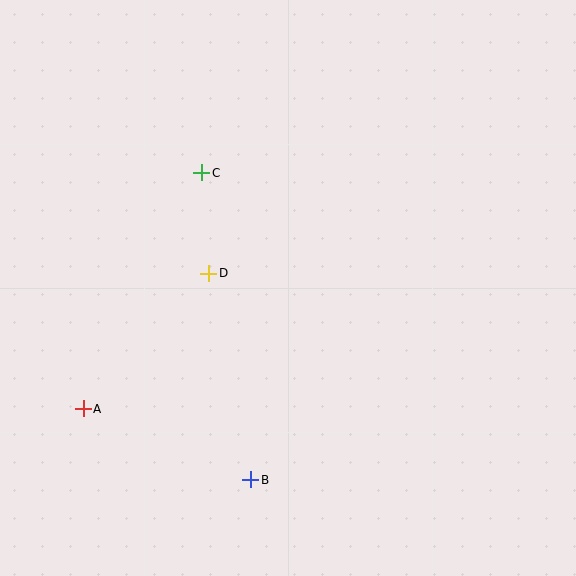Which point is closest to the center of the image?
Point D at (209, 273) is closest to the center.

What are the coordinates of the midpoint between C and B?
The midpoint between C and B is at (226, 326).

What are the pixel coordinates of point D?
Point D is at (209, 273).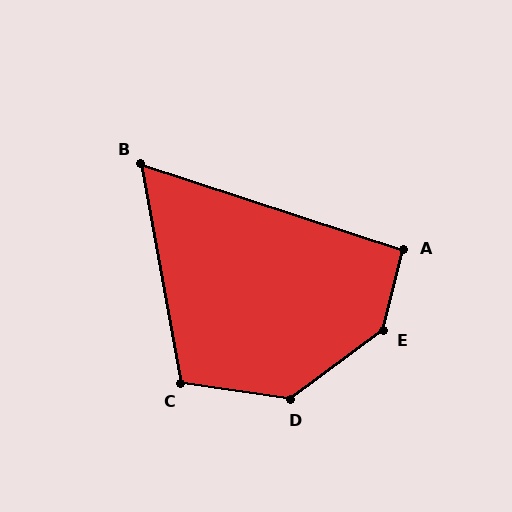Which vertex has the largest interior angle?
E, at approximately 140 degrees.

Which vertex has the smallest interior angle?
B, at approximately 61 degrees.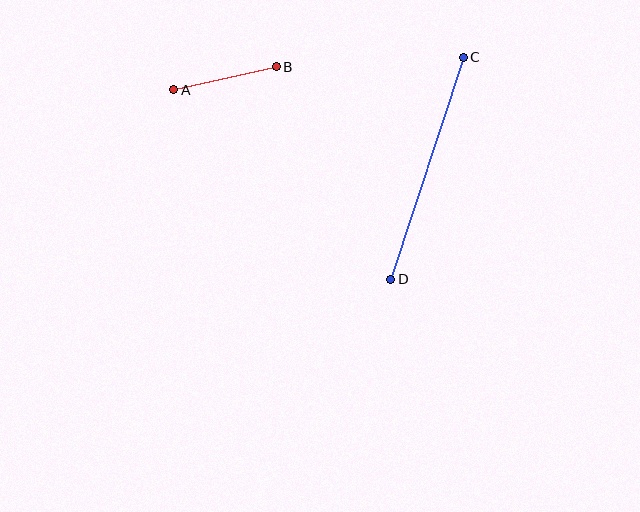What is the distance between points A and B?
The distance is approximately 105 pixels.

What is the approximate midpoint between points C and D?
The midpoint is at approximately (427, 168) pixels.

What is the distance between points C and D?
The distance is approximately 233 pixels.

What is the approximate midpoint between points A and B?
The midpoint is at approximately (225, 78) pixels.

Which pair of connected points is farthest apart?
Points C and D are farthest apart.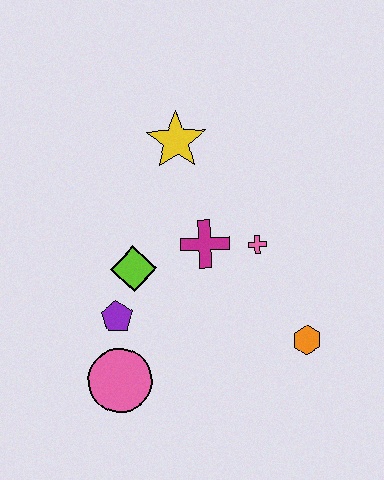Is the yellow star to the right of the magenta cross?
No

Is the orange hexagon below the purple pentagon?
Yes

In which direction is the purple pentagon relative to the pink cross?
The purple pentagon is to the left of the pink cross.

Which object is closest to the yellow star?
The magenta cross is closest to the yellow star.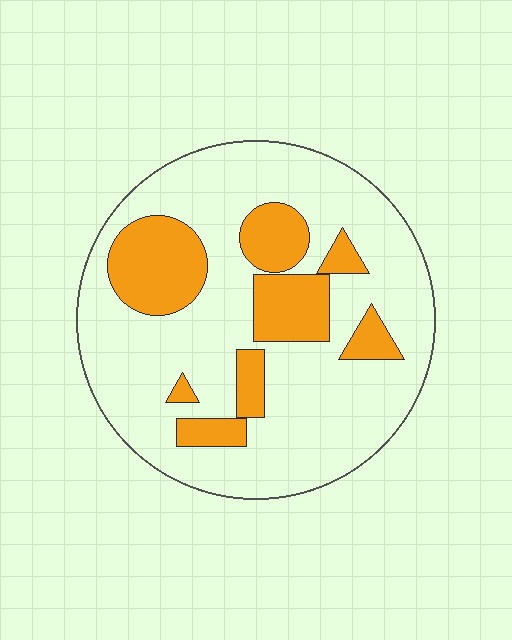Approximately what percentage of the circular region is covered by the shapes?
Approximately 25%.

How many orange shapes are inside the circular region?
8.